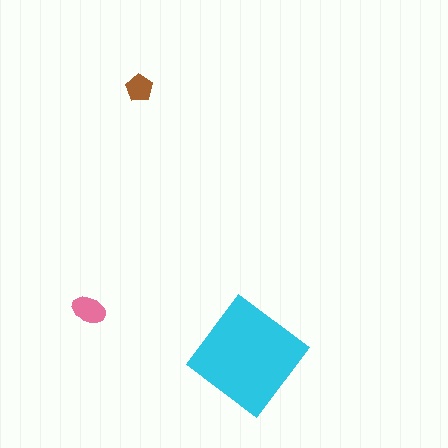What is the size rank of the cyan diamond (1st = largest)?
1st.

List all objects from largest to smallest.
The cyan diamond, the pink ellipse, the brown pentagon.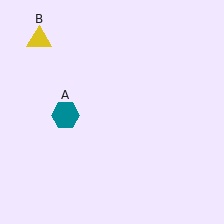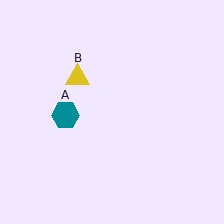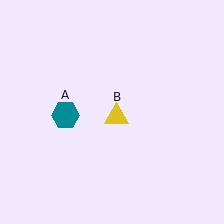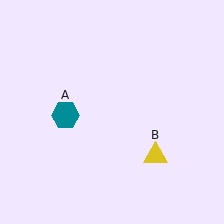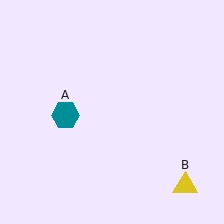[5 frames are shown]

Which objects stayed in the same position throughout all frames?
Teal hexagon (object A) remained stationary.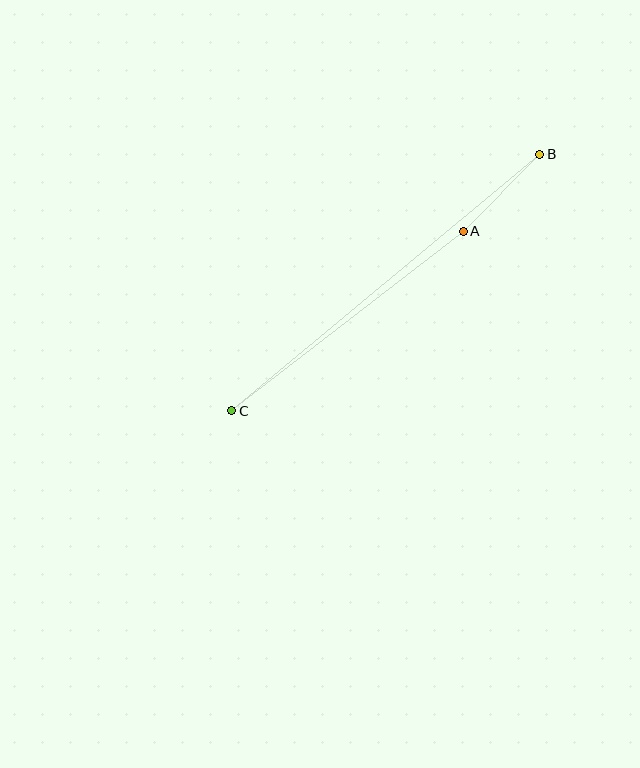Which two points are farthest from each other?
Points B and C are farthest from each other.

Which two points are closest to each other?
Points A and B are closest to each other.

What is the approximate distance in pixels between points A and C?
The distance between A and C is approximately 293 pixels.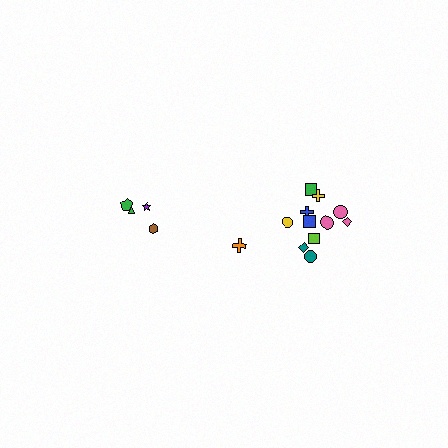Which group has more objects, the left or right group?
The right group.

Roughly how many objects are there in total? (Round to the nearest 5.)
Roughly 15 objects in total.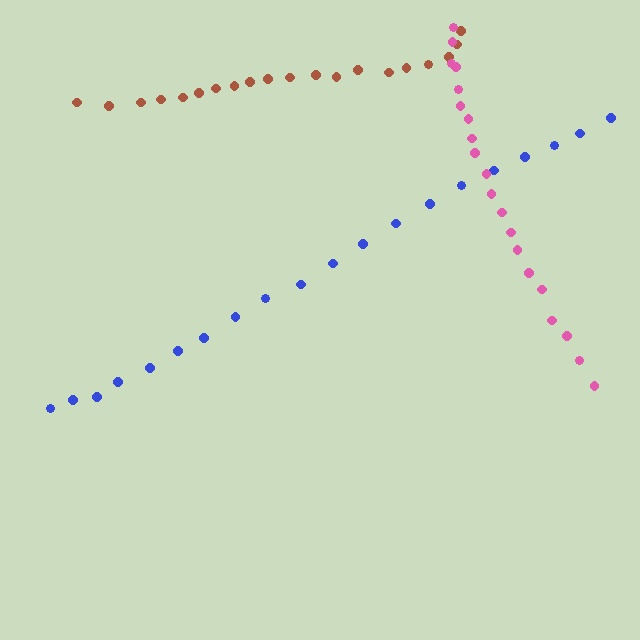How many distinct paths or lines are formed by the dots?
There are 3 distinct paths.